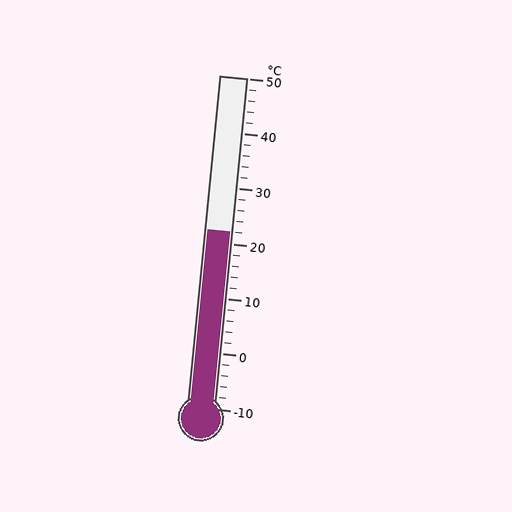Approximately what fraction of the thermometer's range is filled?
The thermometer is filled to approximately 55% of its range.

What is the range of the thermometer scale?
The thermometer scale ranges from -10°C to 50°C.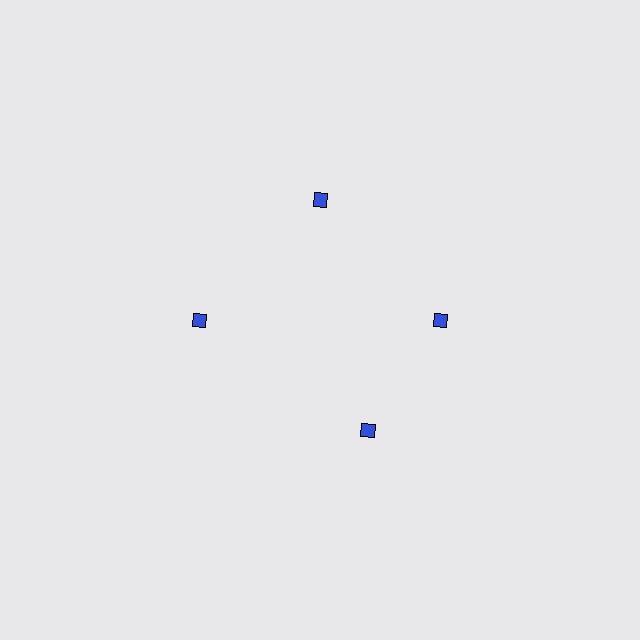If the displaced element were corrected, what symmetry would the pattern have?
It would have 4-fold rotational symmetry — the pattern would map onto itself every 90 degrees.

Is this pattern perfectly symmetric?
No. The 4 blue diamonds are arranged in a ring, but one element near the 6 o'clock position is rotated out of alignment along the ring, breaking the 4-fold rotational symmetry.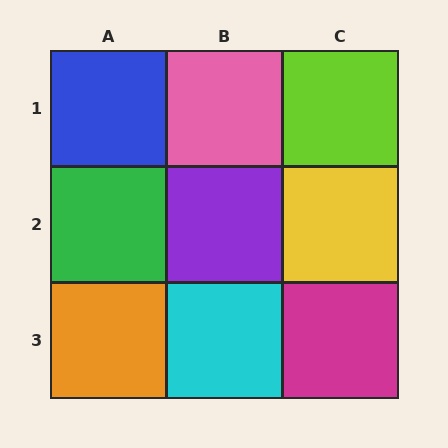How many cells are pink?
1 cell is pink.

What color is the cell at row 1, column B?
Pink.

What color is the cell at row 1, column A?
Blue.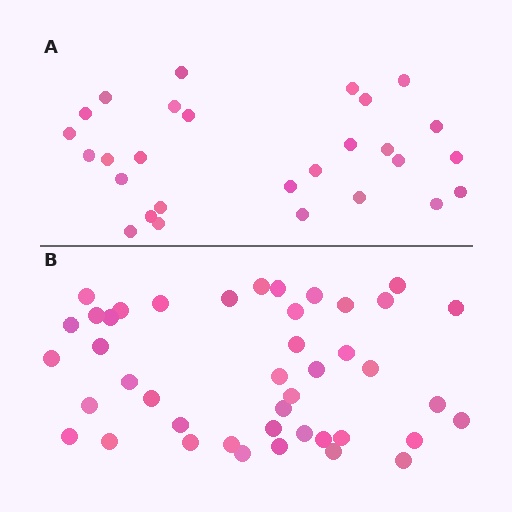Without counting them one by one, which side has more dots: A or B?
Region B (the bottom region) has more dots.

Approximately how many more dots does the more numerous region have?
Region B has approximately 15 more dots than region A.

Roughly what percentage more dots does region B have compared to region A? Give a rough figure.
About 55% more.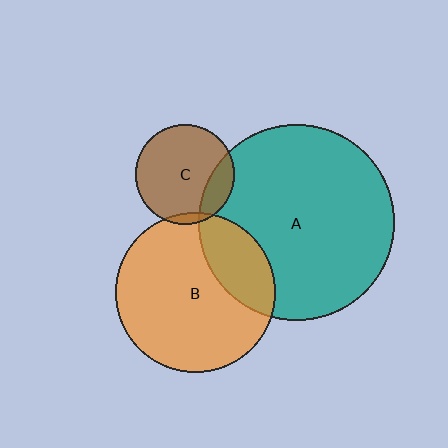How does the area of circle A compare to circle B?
Approximately 1.5 times.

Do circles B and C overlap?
Yes.